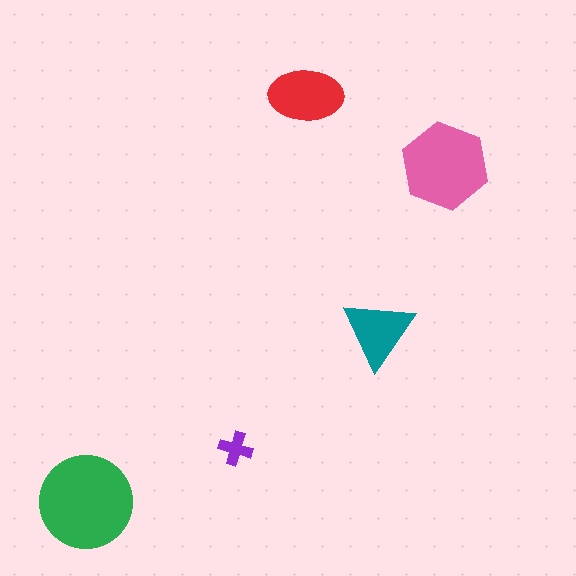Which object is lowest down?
The green circle is bottommost.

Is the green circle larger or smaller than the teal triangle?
Larger.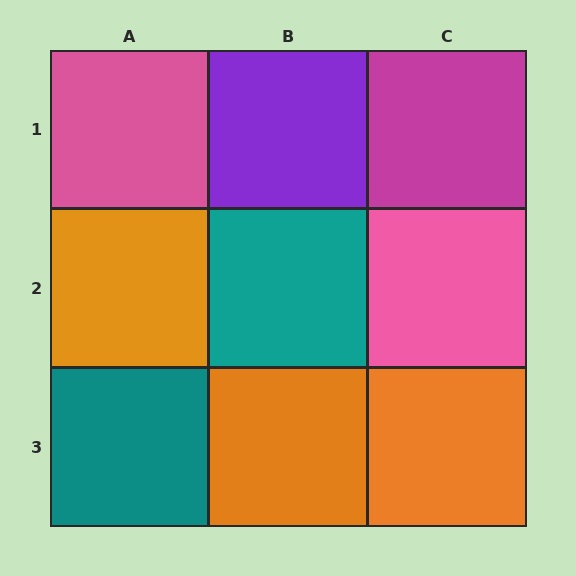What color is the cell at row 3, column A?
Teal.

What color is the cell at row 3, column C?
Orange.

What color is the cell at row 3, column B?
Orange.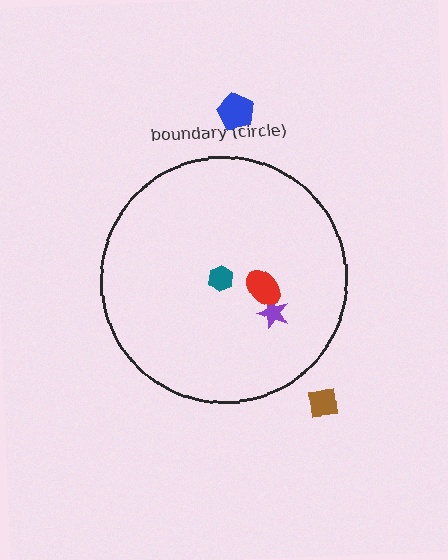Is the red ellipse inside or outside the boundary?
Inside.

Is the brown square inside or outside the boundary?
Outside.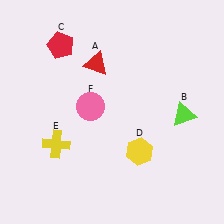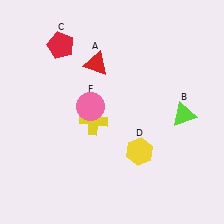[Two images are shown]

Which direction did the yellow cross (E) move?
The yellow cross (E) moved right.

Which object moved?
The yellow cross (E) moved right.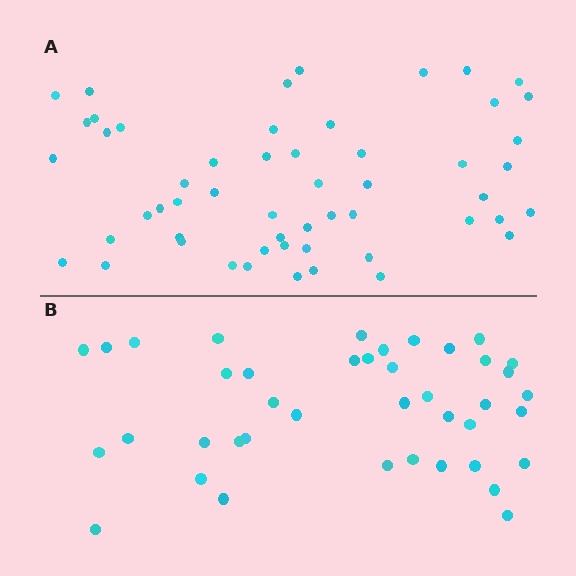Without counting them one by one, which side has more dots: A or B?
Region A (the top region) has more dots.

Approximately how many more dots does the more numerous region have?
Region A has approximately 15 more dots than region B.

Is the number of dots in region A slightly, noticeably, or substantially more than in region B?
Region A has noticeably more, but not dramatically so. The ratio is roughly 1.3 to 1.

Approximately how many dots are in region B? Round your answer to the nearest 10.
About 40 dots. (The exact count is 41, which rounds to 40.)